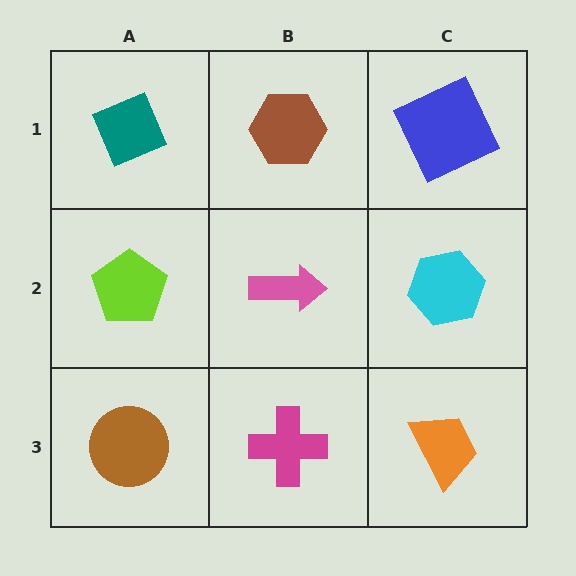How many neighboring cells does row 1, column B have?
3.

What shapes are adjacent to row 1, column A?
A lime pentagon (row 2, column A), a brown hexagon (row 1, column B).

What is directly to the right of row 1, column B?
A blue square.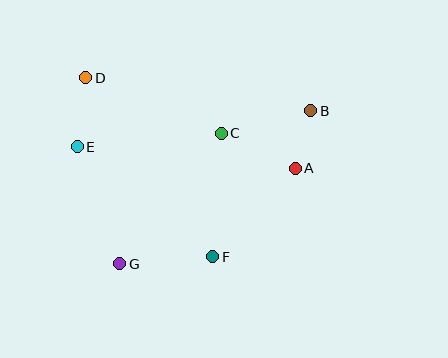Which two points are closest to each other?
Points A and B are closest to each other.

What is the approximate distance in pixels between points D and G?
The distance between D and G is approximately 189 pixels.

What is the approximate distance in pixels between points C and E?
The distance between C and E is approximately 145 pixels.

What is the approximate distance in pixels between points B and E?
The distance between B and E is approximately 237 pixels.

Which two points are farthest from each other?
Points B and G are farthest from each other.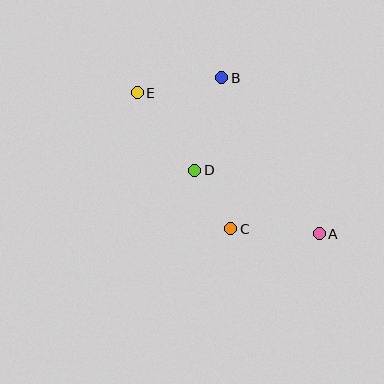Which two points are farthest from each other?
Points A and E are farthest from each other.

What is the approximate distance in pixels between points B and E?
The distance between B and E is approximately 86 pixels.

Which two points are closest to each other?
Points C and D are closest to each other.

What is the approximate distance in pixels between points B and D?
The distance between B and D is approximately 96 pixels.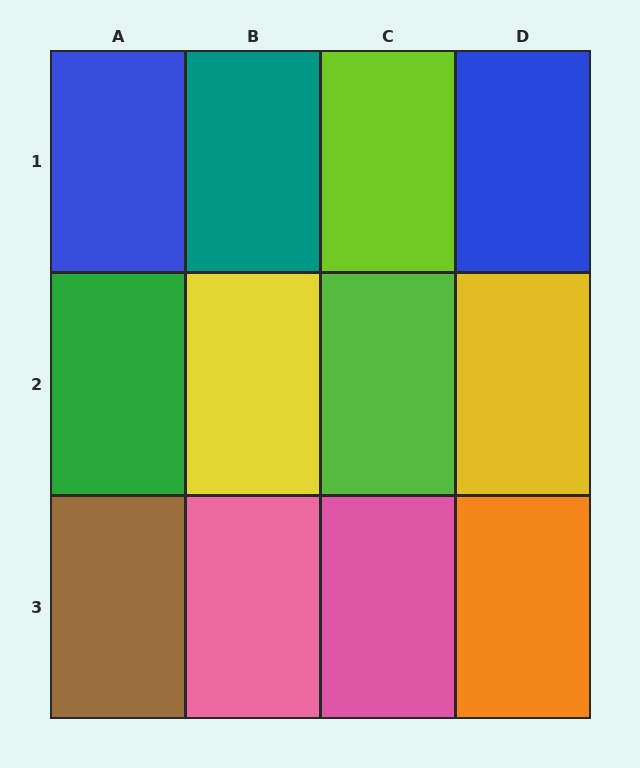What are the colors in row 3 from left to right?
Brown, pink, pink, orange.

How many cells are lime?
2 cells are lime.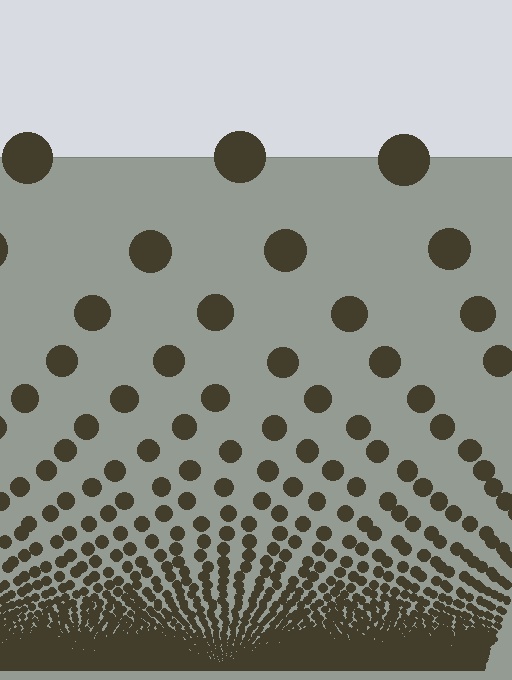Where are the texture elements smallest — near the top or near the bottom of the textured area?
Near the bottom.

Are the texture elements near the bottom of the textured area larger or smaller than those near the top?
Smaller. The gradient is inverted — elements near the bottom are smaller and denser.